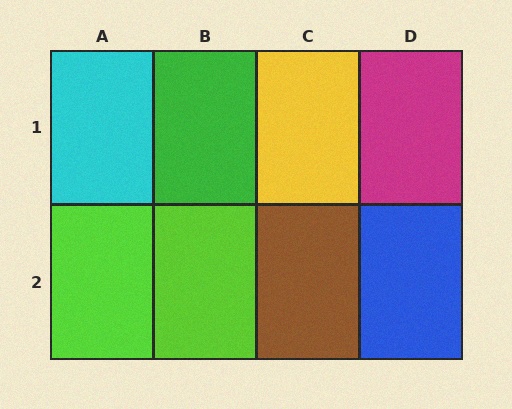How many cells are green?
1 cell is green.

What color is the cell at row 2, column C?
Brown.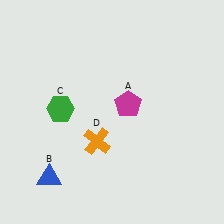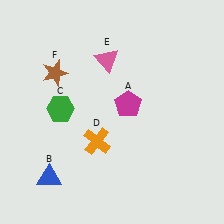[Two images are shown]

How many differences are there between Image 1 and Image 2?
There are 2 differences between the two images.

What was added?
A pink triangle (E), a brown star (F) were added in Image 2.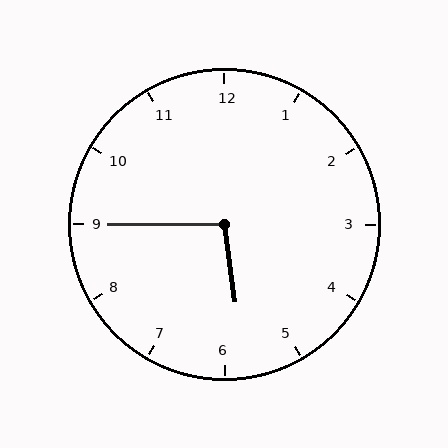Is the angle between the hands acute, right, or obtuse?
It is obtuse.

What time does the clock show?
5:45.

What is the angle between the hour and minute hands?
Approximately 98 degrees.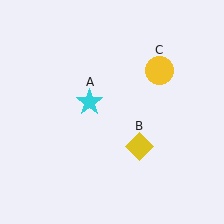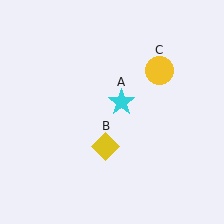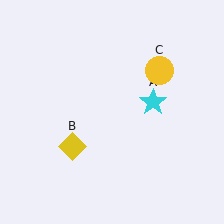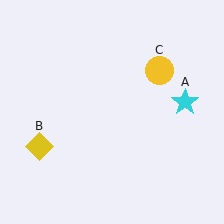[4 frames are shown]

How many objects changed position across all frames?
2 objects changed position: cyan star (object A), yellow diamond (object B).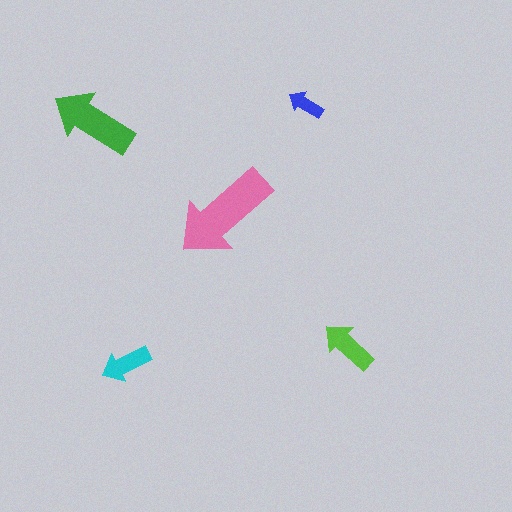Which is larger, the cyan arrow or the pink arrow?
The pink one.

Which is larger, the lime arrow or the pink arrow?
The pink one.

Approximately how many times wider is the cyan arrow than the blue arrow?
About 1.5 times wider.